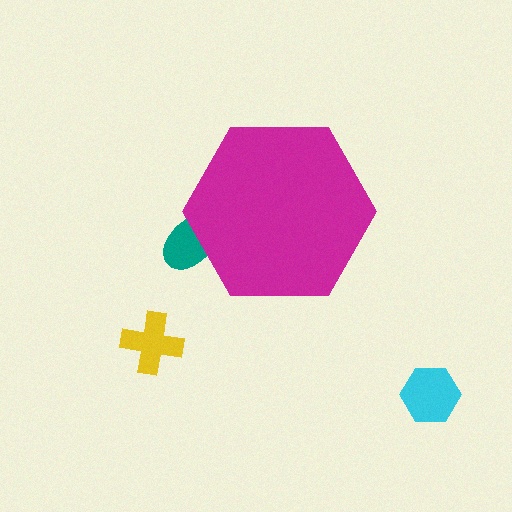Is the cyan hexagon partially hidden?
No, the cyan hexagon is fully visible.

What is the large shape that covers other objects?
A magenta hexagon.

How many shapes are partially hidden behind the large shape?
1 shape is partially hidden.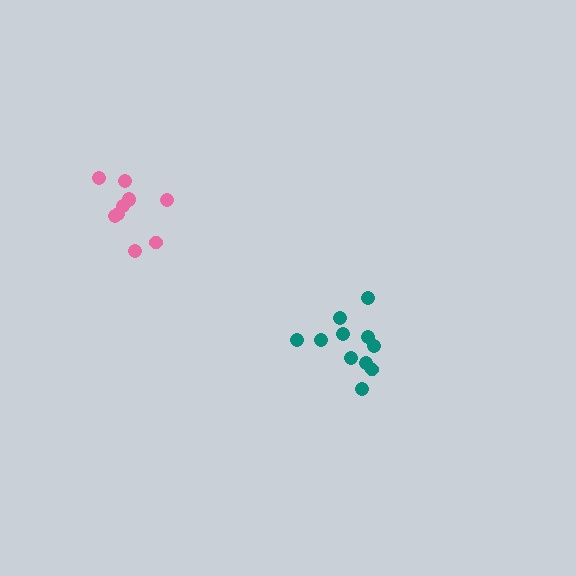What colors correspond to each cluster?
The clusters are colored: teal, pink.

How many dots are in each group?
Group 1: 11 dots, Group 2: 10 dots (21 total).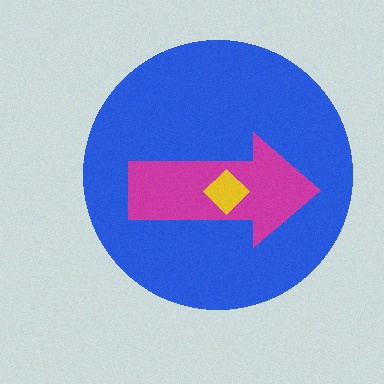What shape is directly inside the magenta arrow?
The yellow diamond.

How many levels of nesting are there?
3.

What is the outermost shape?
The blue circle.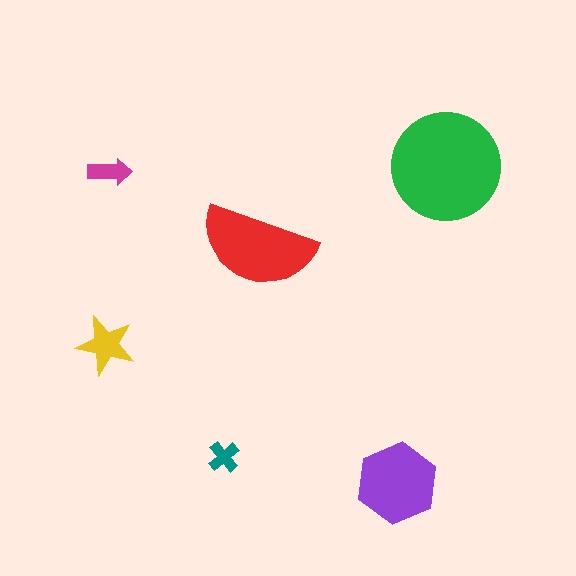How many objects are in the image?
There are 6 objects in the image.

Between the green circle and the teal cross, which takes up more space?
The green circle.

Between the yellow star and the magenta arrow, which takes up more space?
The yellow star.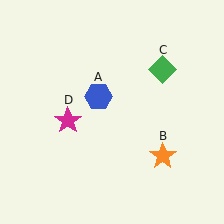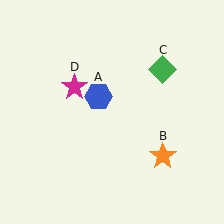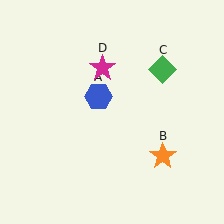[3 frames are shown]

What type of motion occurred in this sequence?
The magenta star (object D) rotated clockwise around the center of the scene.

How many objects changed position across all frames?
1 object changed position: magenta star (object D).